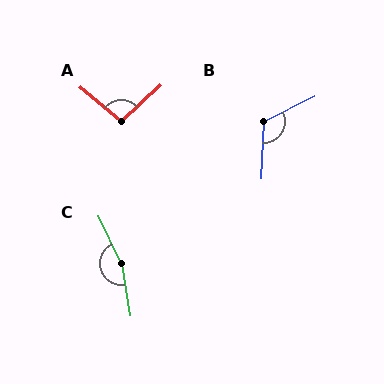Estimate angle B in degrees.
Approximately 119 degrees.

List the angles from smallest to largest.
A (97°), B (119°), C (164°).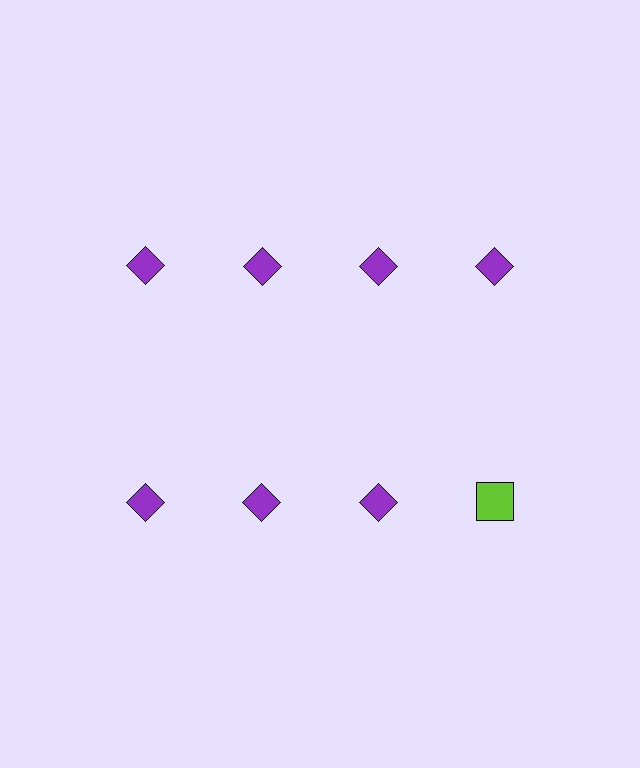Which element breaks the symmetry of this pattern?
The lime square in the second row, second from right column breaks the symmetry. All other shapes are purple diamonds.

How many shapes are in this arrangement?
There are 8 shapes arranged in a grid pattern.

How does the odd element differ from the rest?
It differs in both color (lime instead of purple) and shape (square instead of diamond).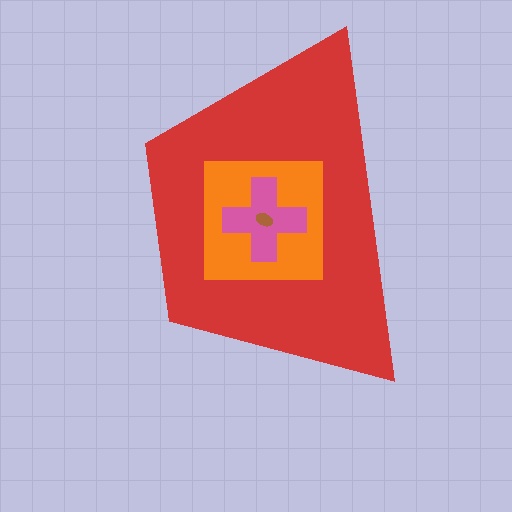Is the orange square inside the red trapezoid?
Yes.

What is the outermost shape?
The red trapezoid.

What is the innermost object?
The brown ellipse.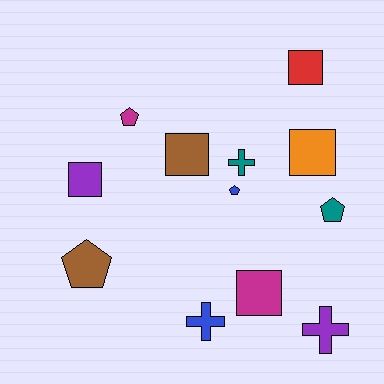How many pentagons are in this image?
There are 4 pentagons.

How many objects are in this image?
There are 12 objects.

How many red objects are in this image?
There is 1 red object.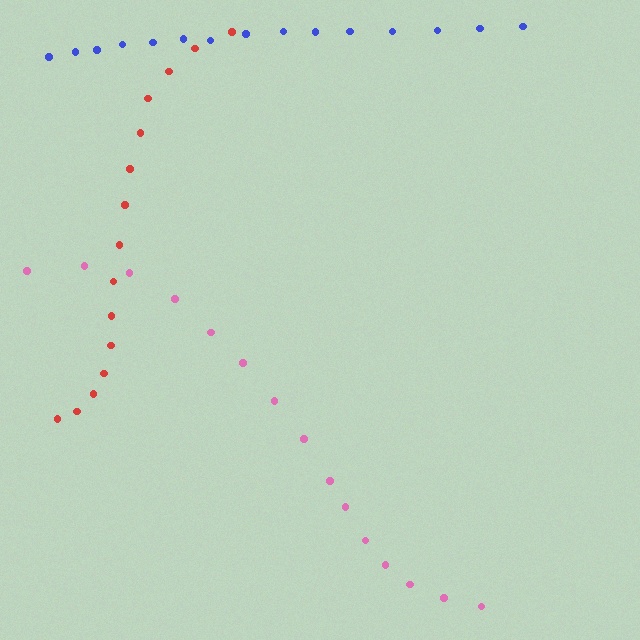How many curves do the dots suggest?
There are 3 distinct paths.